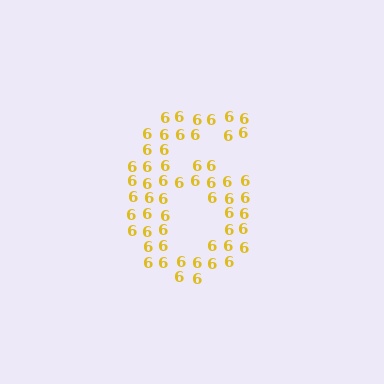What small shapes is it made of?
It is made of small digit 6's.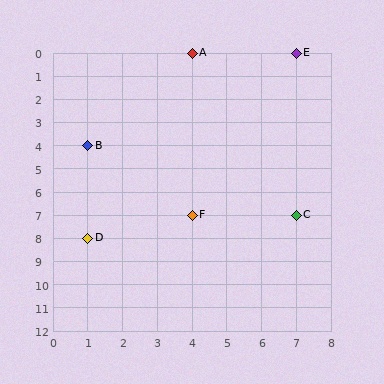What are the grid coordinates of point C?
Point C is at grid coordinates (7, 7).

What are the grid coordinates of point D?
Point D is at grid coordinates (1, 8).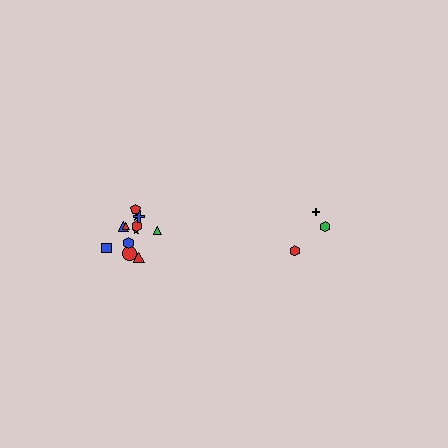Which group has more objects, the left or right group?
The left group.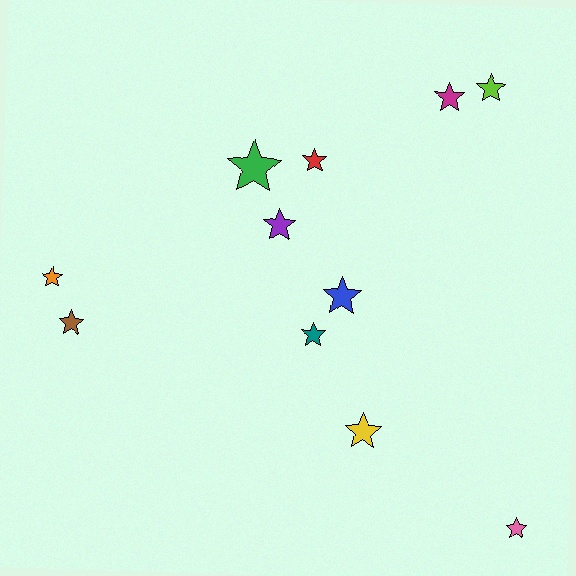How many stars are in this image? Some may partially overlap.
There are 11 stars.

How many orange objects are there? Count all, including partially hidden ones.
There is 1 orange object.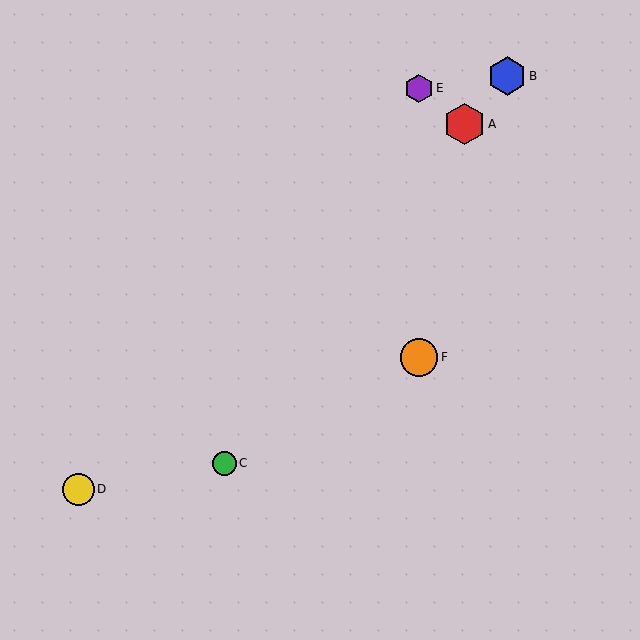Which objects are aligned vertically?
Objects E, F are aligned vertically.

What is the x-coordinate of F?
Object F is at x≈419.